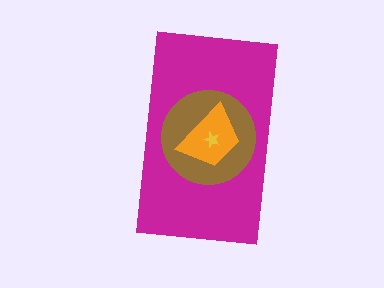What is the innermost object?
The yellow star.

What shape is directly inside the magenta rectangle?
The brown circle.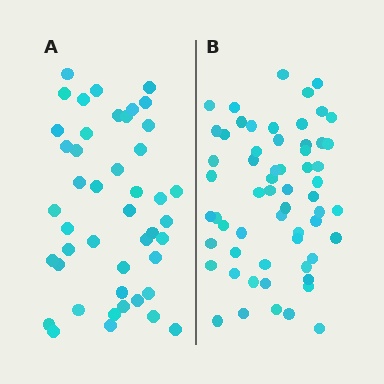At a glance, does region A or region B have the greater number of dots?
Region B (the right region) has more dots.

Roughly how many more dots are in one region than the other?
Region B has approximately 15 more dots than region A.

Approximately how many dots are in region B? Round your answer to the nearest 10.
About 60 dots.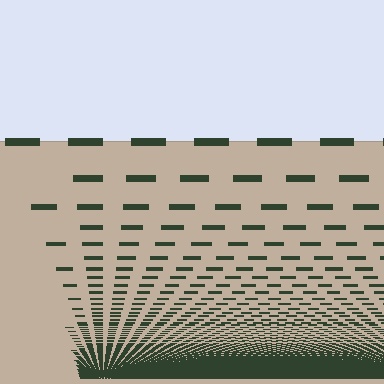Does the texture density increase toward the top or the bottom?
Density increases toward the bottom.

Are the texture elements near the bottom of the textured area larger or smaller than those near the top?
Smaller. The gradient is inverted — elements near the bottom are smaller and denser.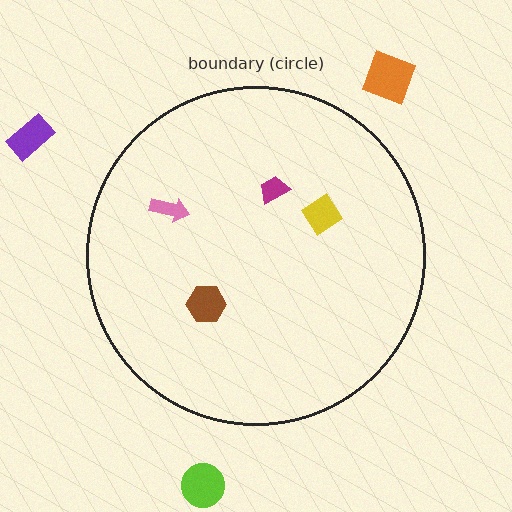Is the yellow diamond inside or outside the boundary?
Inside.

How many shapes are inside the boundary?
4 inside, 3 outside.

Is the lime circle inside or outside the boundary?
Outside.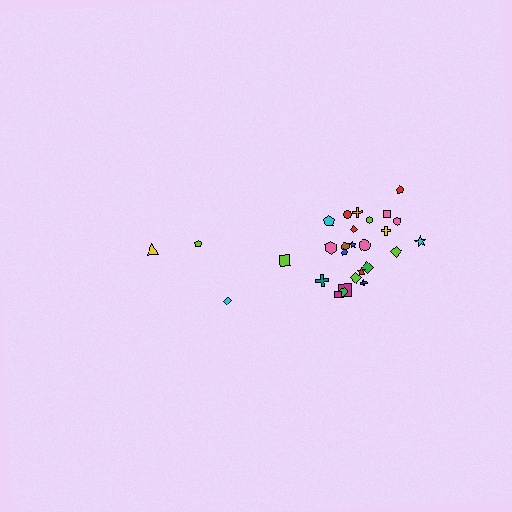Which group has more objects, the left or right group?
The right group.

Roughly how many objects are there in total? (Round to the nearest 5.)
Roughly 30 objects in total.